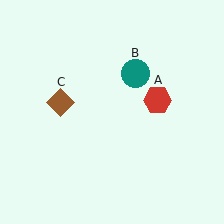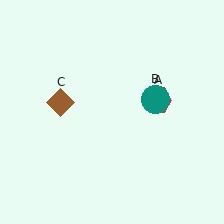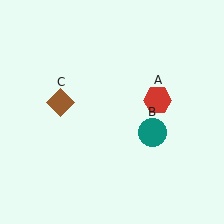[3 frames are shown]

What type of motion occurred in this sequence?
The teal circle (object B) rotated clockwise around the center of the scene.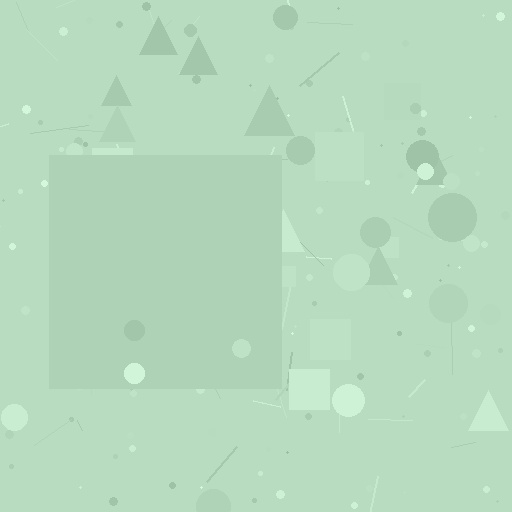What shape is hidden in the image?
A square is hidden in the image.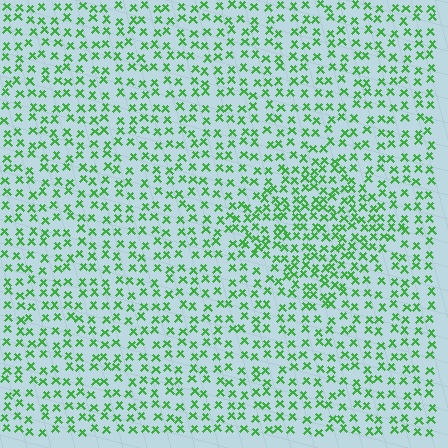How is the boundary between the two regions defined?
The boundary is defined by a change in element density (approximately 1.7x ratio). All elements are the same color, size, and shape.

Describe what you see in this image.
The image contains small green elements arranged at two different densities. A diamond-shaped region is visible where the elements are more densely packed than the surrounding area.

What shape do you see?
I see a diamond.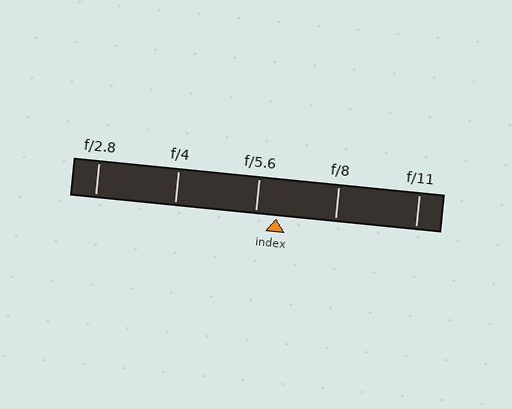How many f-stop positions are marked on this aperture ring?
There are 5 f-stop positions marked.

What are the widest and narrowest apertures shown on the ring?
The widest aperture shown is f/2.8 and the narrowest is f/11.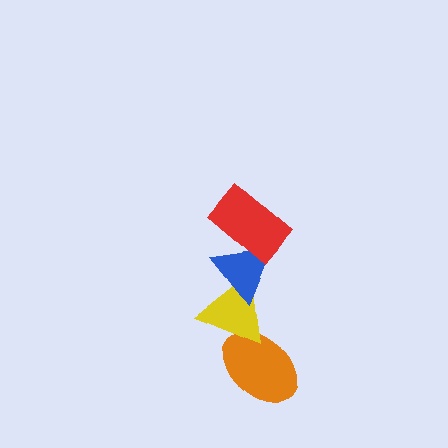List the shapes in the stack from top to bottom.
From top to bottom: the red rectangle, the blue triangle, the yellow triangle, the orange ellipse.